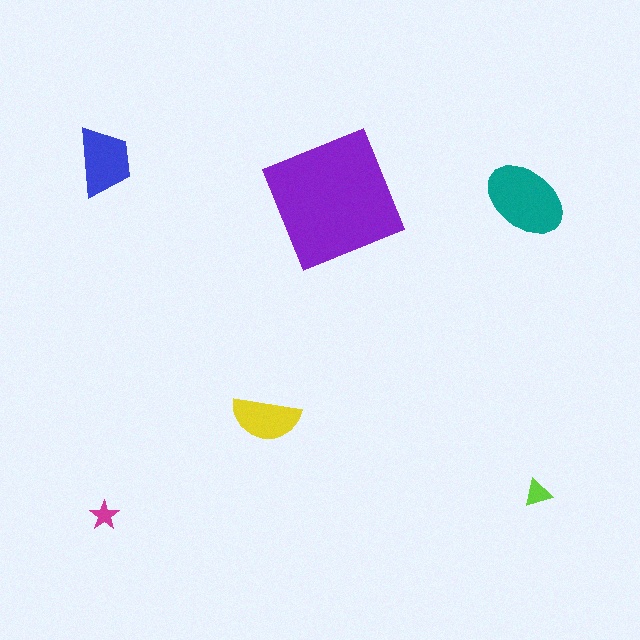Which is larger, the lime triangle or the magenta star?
The lime triangle.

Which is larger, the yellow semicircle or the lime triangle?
The yellow semicircle.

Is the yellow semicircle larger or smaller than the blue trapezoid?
Smaller.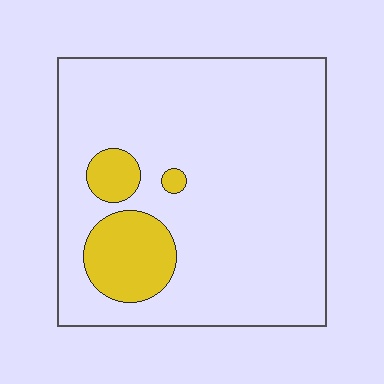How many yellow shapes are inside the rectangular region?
3.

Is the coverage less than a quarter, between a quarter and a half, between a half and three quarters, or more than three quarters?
Less than a quarter.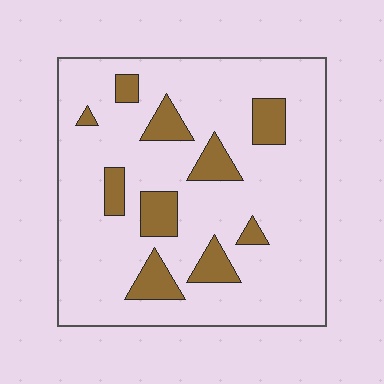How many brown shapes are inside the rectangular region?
10.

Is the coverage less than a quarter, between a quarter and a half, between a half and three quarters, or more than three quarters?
Less than a quarter.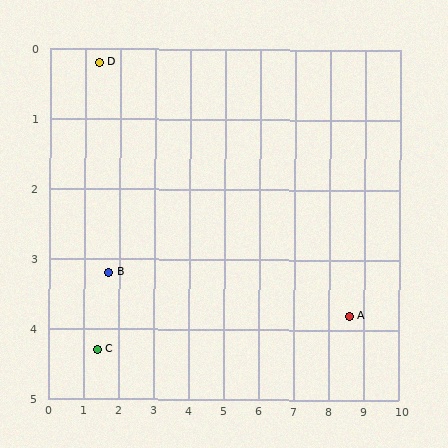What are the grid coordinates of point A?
Point A is at approximately (8.6, 3.8).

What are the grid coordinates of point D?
Point D is at approximately (1.4, 0.2).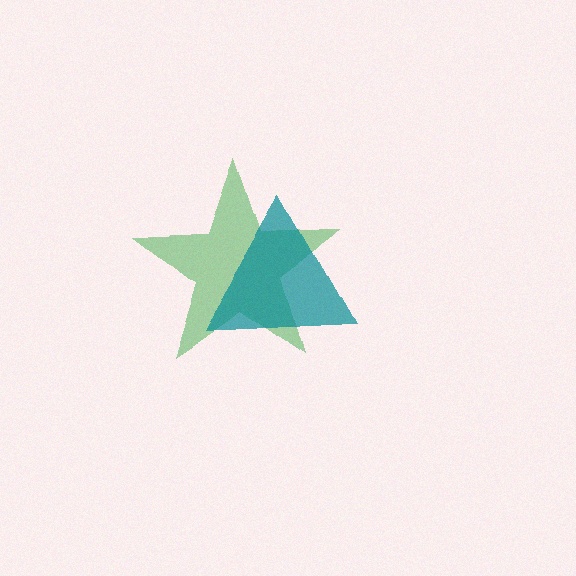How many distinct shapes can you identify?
There are 2 distinct shapes: a green star, a teal triangle.